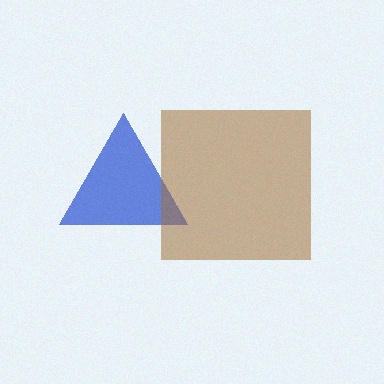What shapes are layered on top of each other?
The layered shapes are: a blue triangle, a brown square.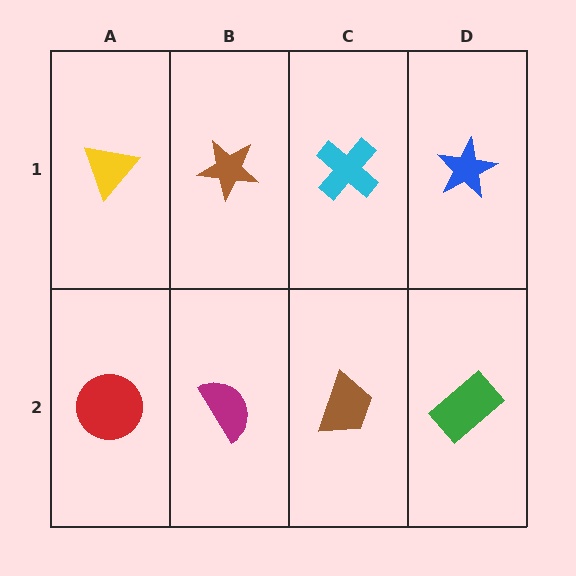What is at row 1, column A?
A yellow triangle.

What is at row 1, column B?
A brown star.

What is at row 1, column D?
A blue star.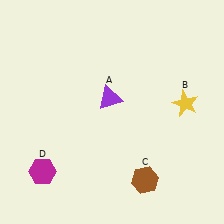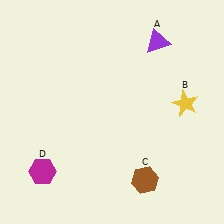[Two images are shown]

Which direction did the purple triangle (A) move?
The purple triangle (A) moved up.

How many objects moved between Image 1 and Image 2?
1 object moved between the two images.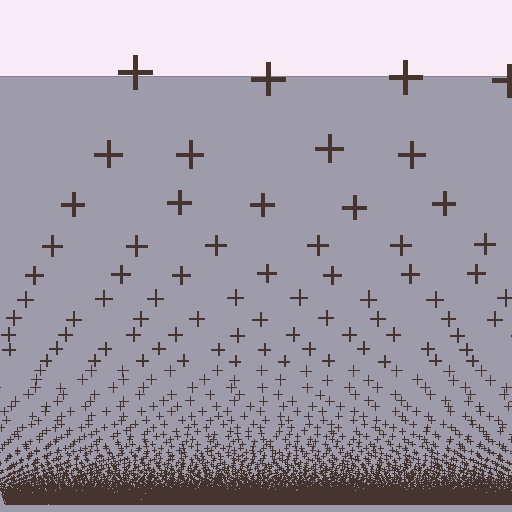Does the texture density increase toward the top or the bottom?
Density increases toward the bottom.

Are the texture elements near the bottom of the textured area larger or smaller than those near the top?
Smaller. The gradient is inverted — elements near the bottom are smaller and denser.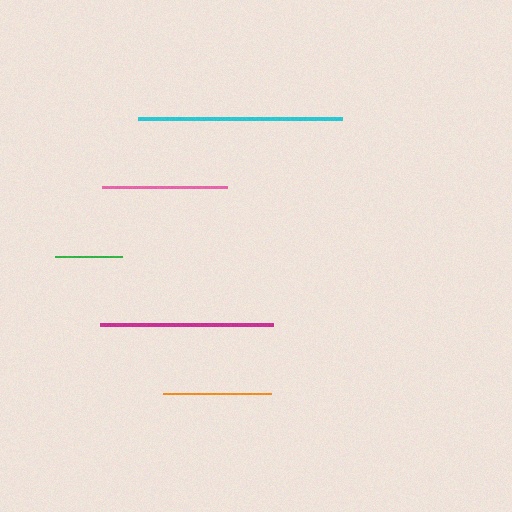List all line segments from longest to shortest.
From longest to shortest: cyan, magenta, pink, orange, green.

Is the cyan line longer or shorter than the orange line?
The cyan line is longer than the orange line.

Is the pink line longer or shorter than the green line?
The pink line is longer than the green line.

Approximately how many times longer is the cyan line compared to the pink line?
The cyan line is approximately 1.6 times the length of the pink line.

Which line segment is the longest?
The cyan line is the longest at approximately 204 pixels.